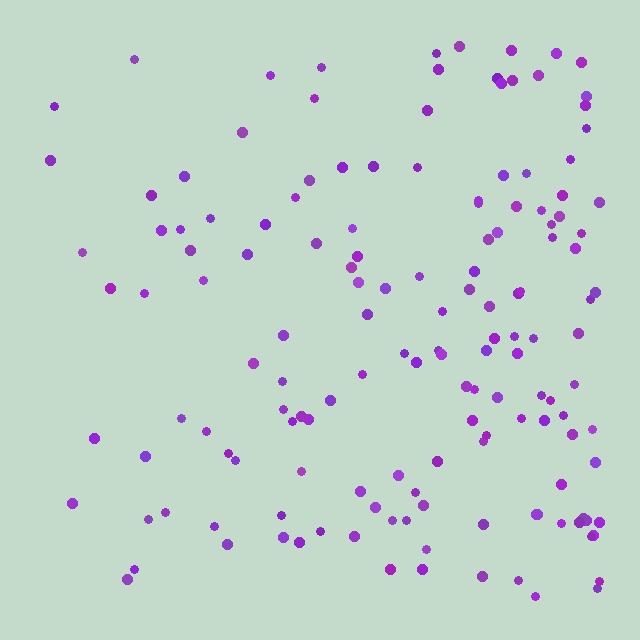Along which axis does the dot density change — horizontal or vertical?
Horizontal.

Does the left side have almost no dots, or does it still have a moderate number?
Still a moderate number, just noticeably fewer than the right.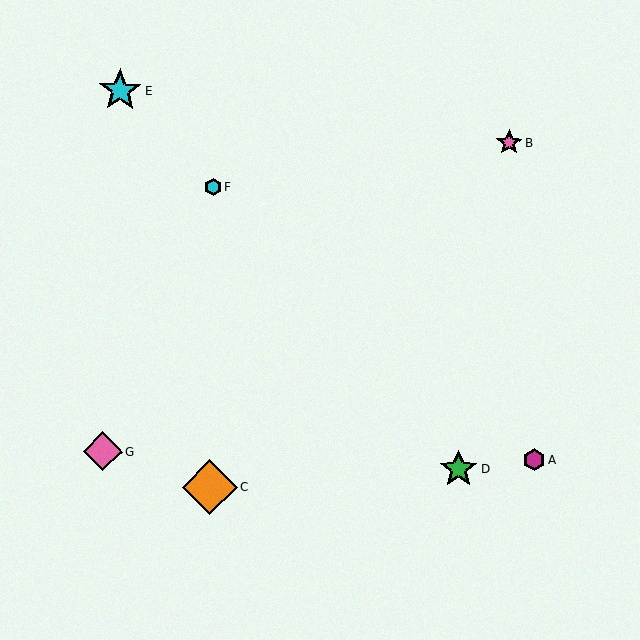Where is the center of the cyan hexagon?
The center of the cyan hexagon is at (213, 187).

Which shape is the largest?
The orange diamond (labeled C) is the largest.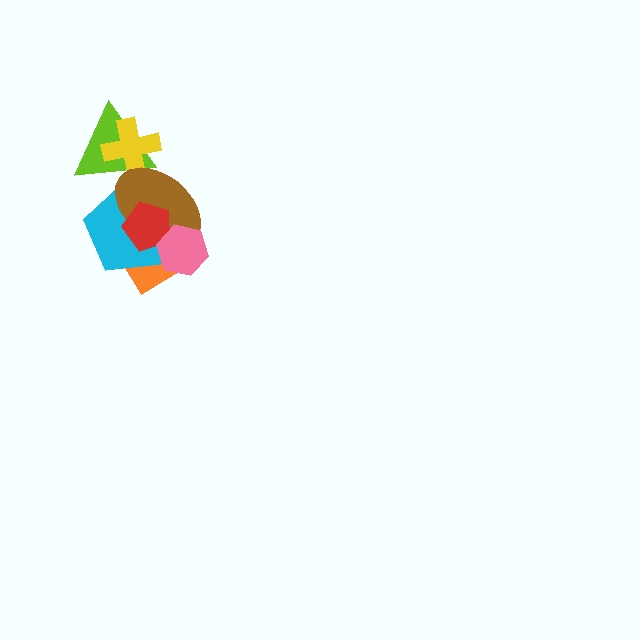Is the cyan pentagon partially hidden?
Yes, it is partially covered by another shape.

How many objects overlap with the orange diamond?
4 objects overlap with the orange diamond.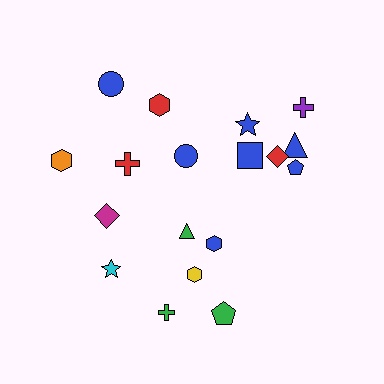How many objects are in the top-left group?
There are 5 objects.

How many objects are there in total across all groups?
There are 18 objects.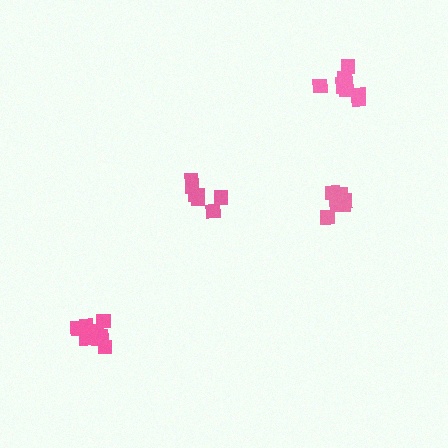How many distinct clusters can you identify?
There are 4 distinct clusters.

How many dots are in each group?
Group 1: 6 dots, Group 2: 9 dots, Group 3: 7 dots, Group 4: 9 dots (31 total).